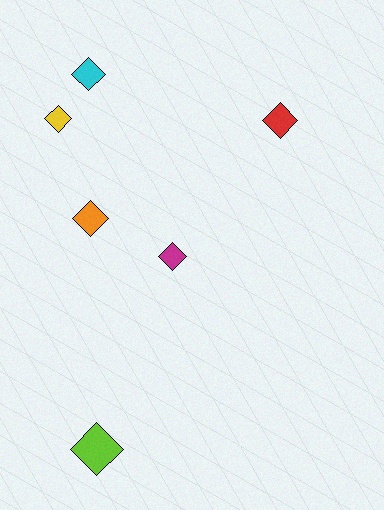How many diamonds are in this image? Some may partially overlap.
There are 6 diamonds.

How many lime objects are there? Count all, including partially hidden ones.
There is 1 lime object.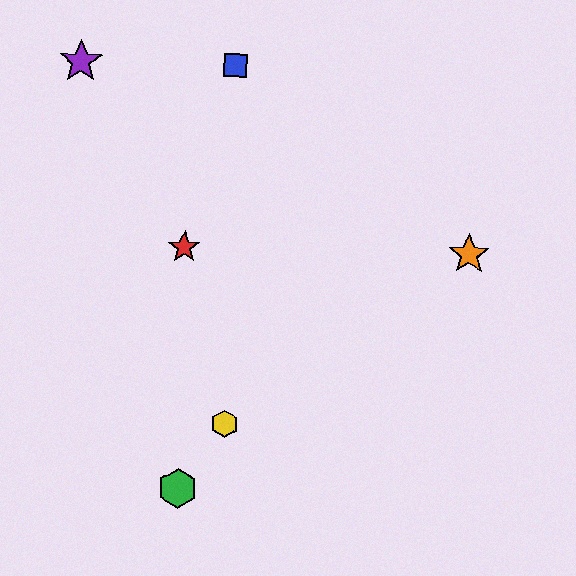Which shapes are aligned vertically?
The blue square, the yellow hexagon are aligned vertically.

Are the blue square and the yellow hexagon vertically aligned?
Yes, both are at x≈235.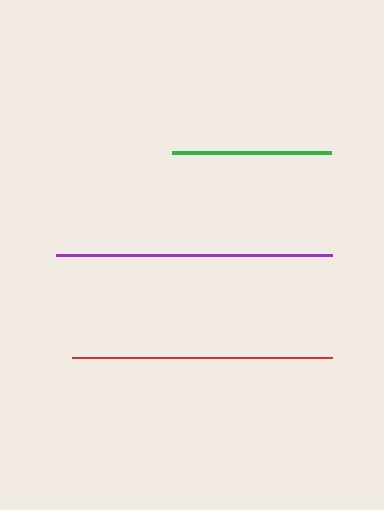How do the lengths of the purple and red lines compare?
The purple and red lines are approximately the same length.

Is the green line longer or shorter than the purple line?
The purple line is longer than the green line.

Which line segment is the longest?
The purple line is the longest at approximately 276 pixels.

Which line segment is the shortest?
The green line is the shortest at approximately 159 pixels.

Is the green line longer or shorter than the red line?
The red line is longer than the green line.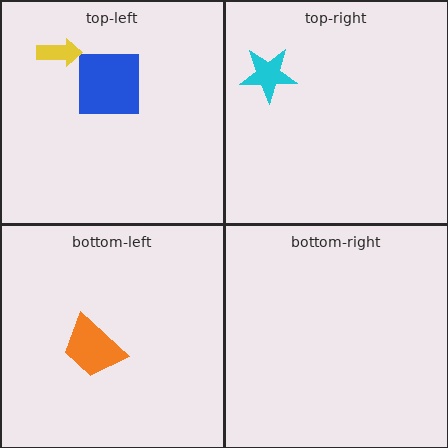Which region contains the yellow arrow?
The top-left region.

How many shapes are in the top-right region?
1.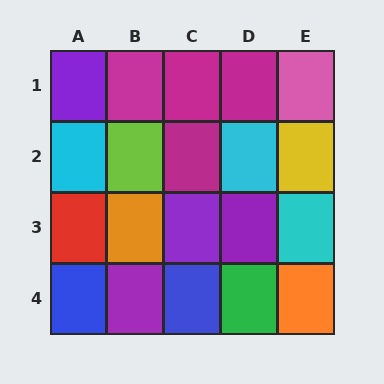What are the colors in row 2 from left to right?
Cyan, lime, magenta, cyan, yellow.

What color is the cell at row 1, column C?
Magenta.